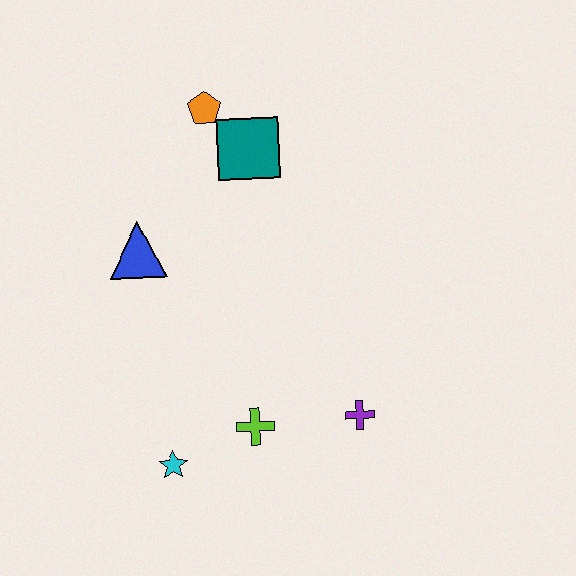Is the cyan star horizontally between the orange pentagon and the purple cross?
No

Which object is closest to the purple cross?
The lime cross is closest to the purple cross.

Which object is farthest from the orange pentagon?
The cyan star is farthest from the orange pentagon.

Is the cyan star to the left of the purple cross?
Yes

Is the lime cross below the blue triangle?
Yes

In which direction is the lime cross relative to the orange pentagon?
The lime cross is below the orange pentagon.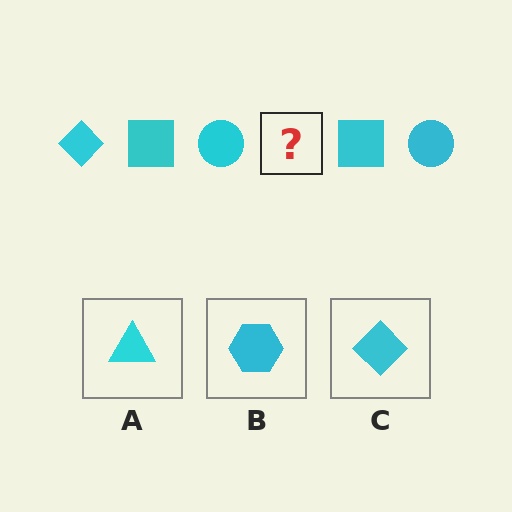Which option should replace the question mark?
Option C.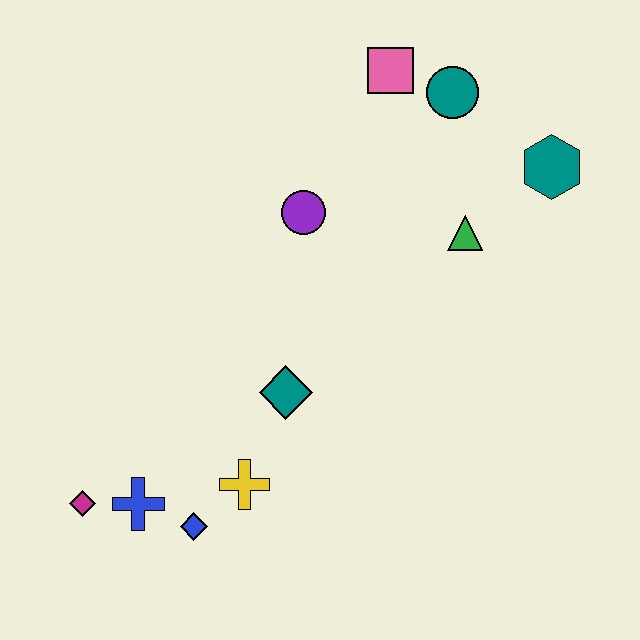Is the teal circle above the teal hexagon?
Yes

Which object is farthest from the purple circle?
The magenta diamond is farthest from the purple circle.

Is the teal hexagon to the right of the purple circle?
Yes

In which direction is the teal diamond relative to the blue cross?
The teal diamond is to the right of the blue cross.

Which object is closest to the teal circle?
The pink square is closest to the teal circle.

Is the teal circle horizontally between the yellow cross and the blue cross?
No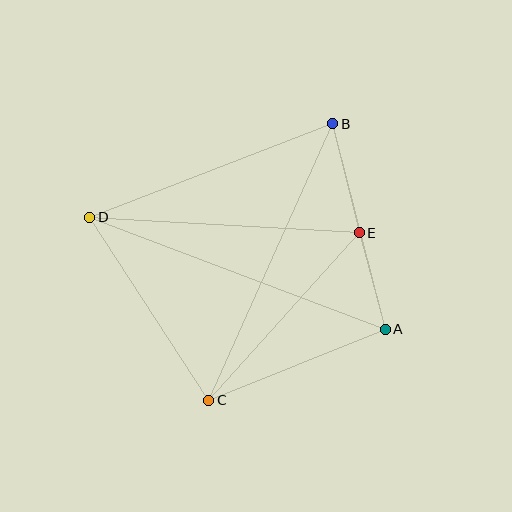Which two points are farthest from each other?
Points A and D are farthest from each other.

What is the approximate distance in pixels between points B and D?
The distance between B and D is approximately 261 pixels.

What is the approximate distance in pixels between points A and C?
The distance between A and C is approximately 190 pixels.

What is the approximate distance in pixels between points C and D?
The distance between C and D is approximately 218 pixels.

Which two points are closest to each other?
Points A and E are closest to each other.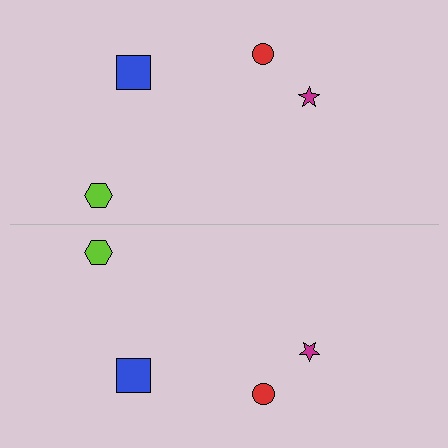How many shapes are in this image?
There are 8 shapes in this image.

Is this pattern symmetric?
Yes, this pattern has bilateral (reflection) symmetry.